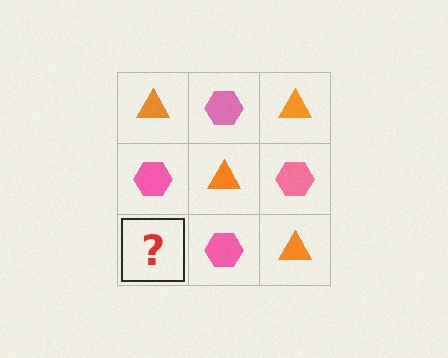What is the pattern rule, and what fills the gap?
The rule is that it alternates orange triangle and pink hexagon in a checkerboard pattern. The gap should be filled with an orange triangle.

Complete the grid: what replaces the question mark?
The question mark should be replaced with an orange triangle.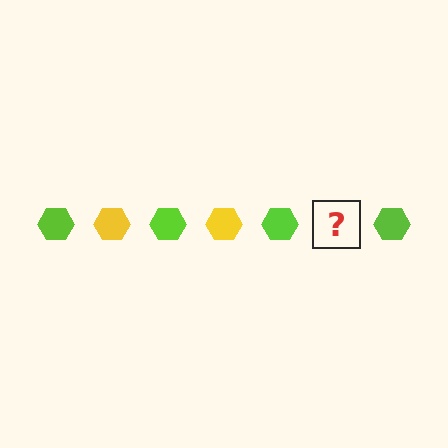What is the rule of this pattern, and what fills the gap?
The rule is that the pattern cycles through lime, yellow hexagons. The gap should be filled with a yellow hexagon.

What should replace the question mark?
The question mark should be replaced with a yellow hexagon.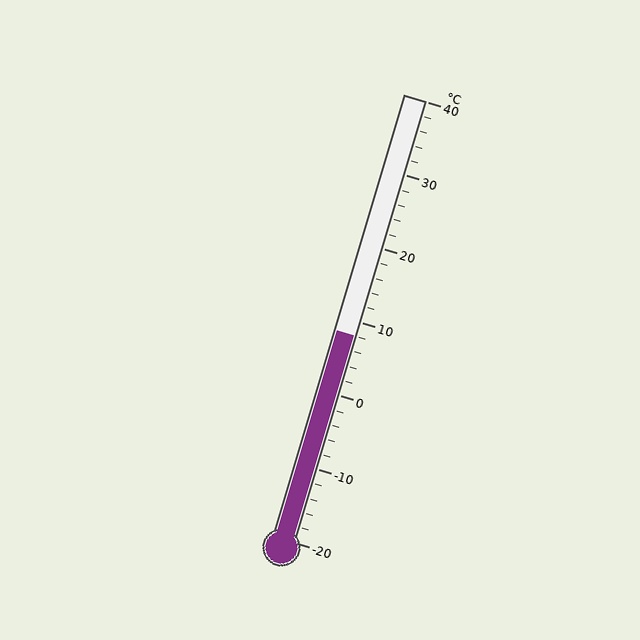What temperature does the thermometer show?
The thermometer shows approximately 8°C.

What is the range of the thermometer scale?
The thermometer scale ranges from -20°C to 40°C.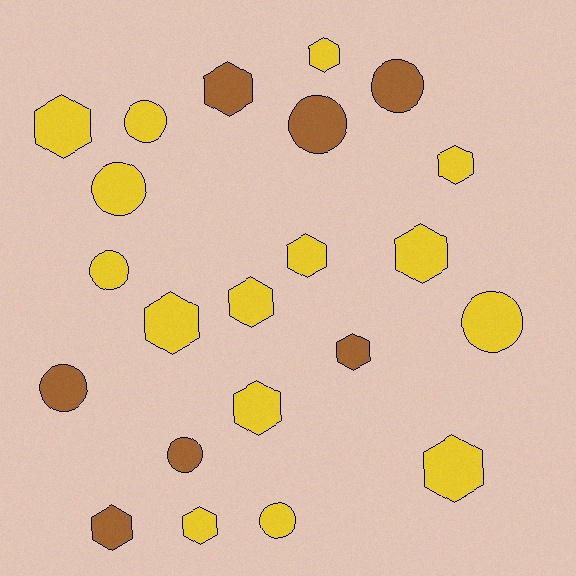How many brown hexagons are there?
There are 3 brown hexagons.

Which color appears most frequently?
Yellow, with 15 objects.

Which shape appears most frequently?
Hexagon, with 13 objects.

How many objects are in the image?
There are 22 objects.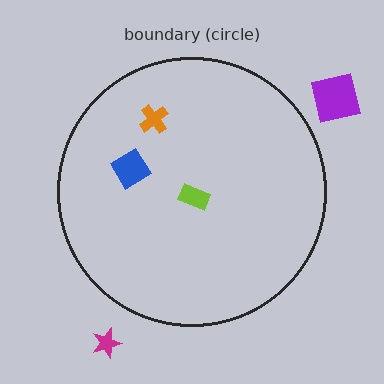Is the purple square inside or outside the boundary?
Outside.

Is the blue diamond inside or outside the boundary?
Inside.